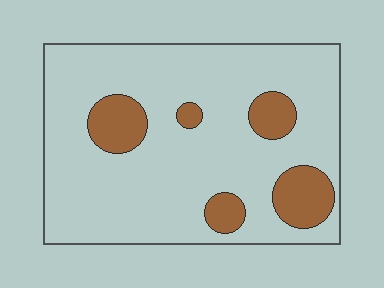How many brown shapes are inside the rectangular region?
5.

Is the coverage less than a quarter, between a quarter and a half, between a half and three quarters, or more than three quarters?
Less than a quarter.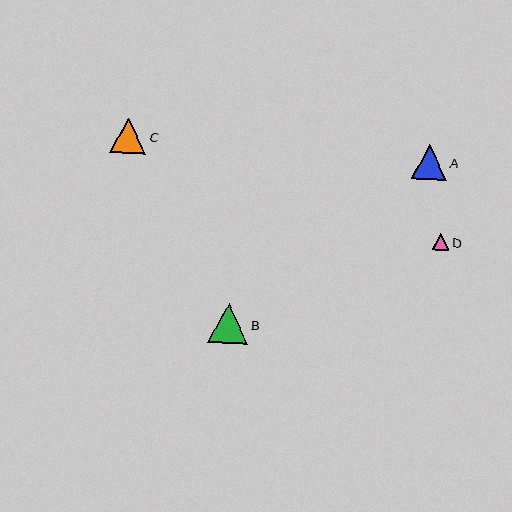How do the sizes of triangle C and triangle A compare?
Triangle C and triangle A are approximately the same size.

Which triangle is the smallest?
Triangle D is the smallest with a size of approximately 17 pixels.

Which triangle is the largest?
Triangle B is the largest with a size of approximately 40 pixels.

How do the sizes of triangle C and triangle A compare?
Triangle C and triangle A are approximately the same size.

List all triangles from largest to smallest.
From largest to smallest: B, C, A, D.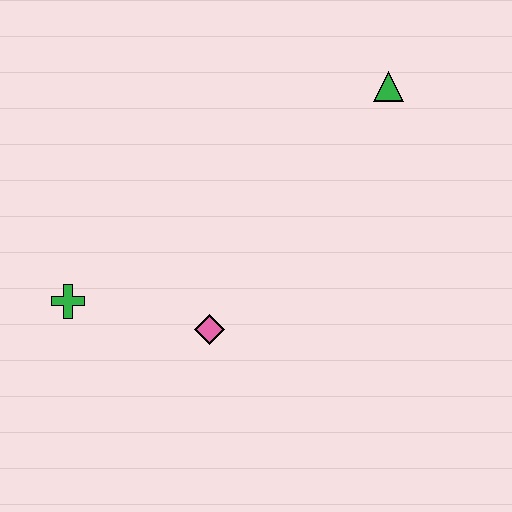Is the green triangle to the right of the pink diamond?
Yes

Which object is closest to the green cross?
The pink diamond is closest to the green cross.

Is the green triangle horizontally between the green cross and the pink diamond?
No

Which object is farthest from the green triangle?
The green cross is farthest from the green triangle.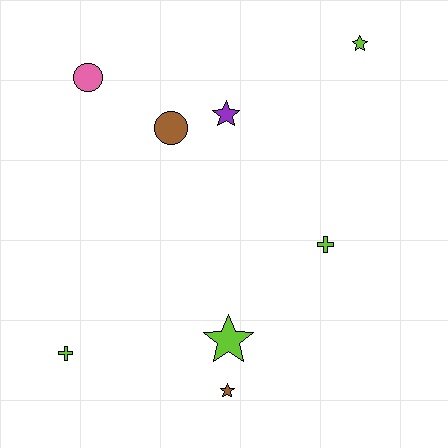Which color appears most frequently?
Lime, with 4 objects.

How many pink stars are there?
There are no pink stars.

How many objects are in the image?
There are 8 objects.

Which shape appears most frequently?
Star, with 4 objects.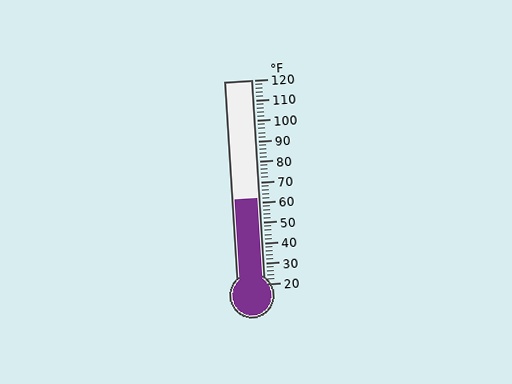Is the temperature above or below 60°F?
The temperature is above 60°F.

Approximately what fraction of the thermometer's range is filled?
The thermometer is filled to approximately 40% of its range.